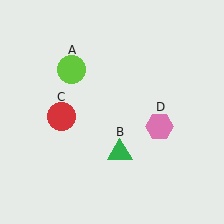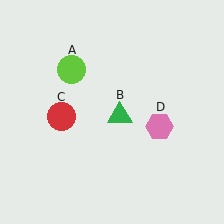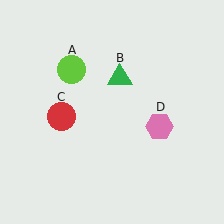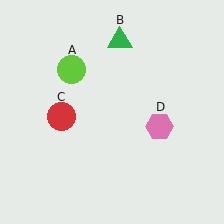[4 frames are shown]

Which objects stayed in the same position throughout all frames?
Lime circle (object A) and red circle (object C) and pink hexagon (object D) remained stationary.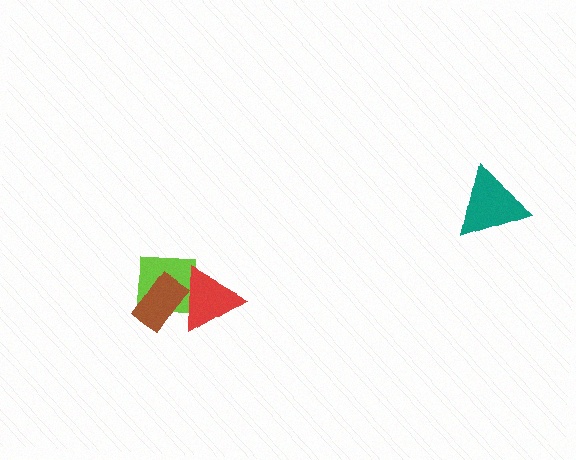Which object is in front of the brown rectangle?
The red triangle is in front of the brown rectangle.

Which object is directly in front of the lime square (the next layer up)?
The brown rectangle is directly in front of the lime square.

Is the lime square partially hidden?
Yes, it is partially covered by another shape.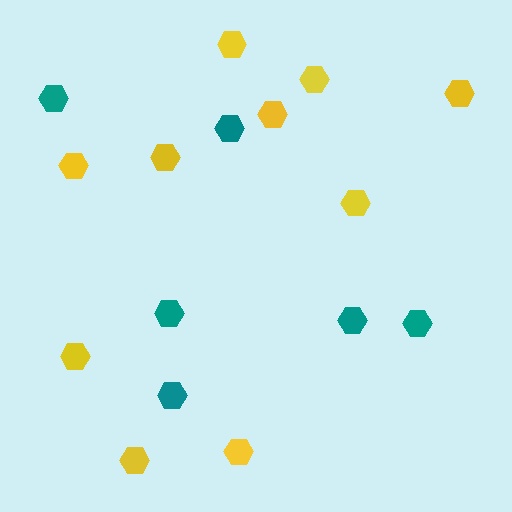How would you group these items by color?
There are 2 groups: one group of teal hexagons (6) and one group of yellow hexagons (10).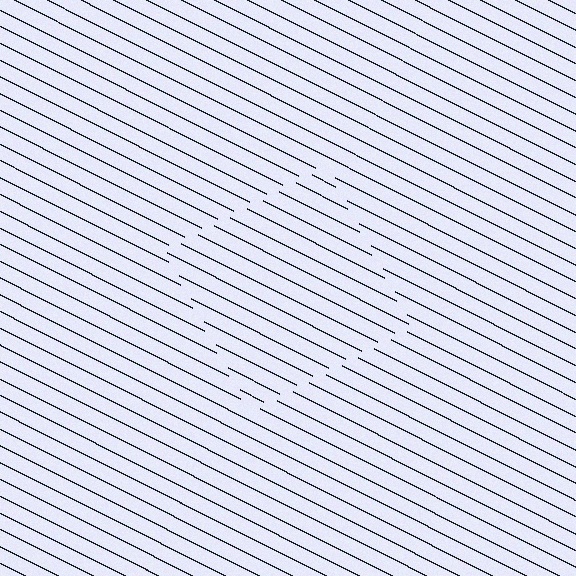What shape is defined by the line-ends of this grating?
An illusory square. The interior of the shape contains the same grating, shifted by half a period — the contour is defined by the phase discontinuity where line-ends from the inner and outer gratings abut.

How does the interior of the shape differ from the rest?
The interior of the shape contains the same grating, shifted by half a period — the contour is defined by the phase discontinuity where line-ends from the inner and outer gratings abut.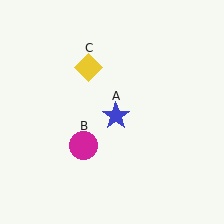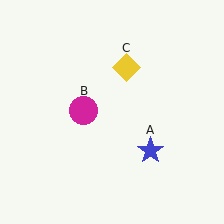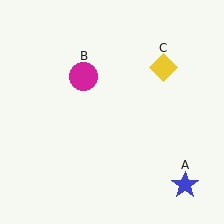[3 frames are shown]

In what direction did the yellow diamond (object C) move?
The yellow diamond (object C) moved right.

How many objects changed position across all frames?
3 objects changed position: blue star (object A), magenta circle (object B), yellow diamond (object C).